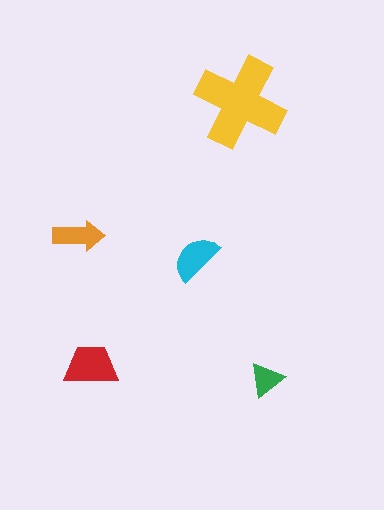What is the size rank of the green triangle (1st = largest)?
5th.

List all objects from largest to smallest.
The yellow cross, the red trapezoid, the cyan semicircle, the orange arrow, the green triangle.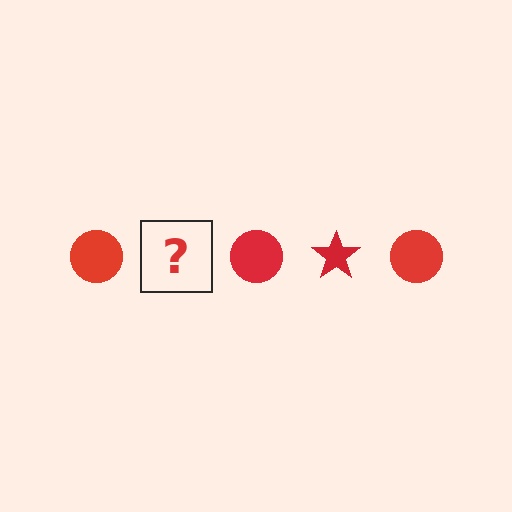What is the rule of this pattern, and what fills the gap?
The rule is that the pattern cycles through circle, star shapes in red. The gap should be filled with a red star.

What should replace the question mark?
The question mark should be replaced with a red star.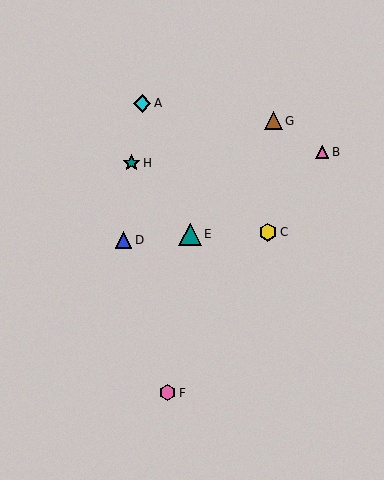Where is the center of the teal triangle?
The center of the teal triangle is at (190, 234).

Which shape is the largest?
The teal triangle (labeled E) is the largest.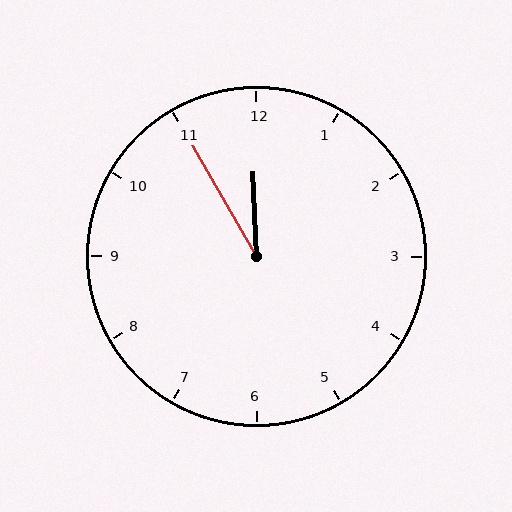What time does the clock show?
11:55.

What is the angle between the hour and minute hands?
Approximately 28 degrees.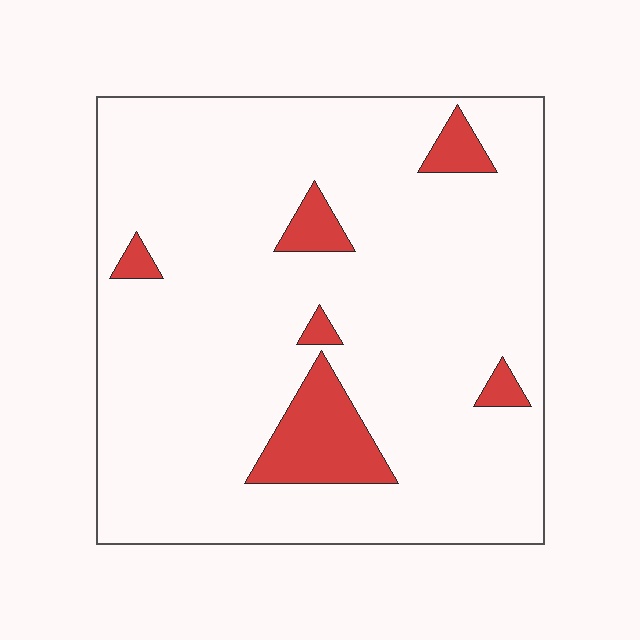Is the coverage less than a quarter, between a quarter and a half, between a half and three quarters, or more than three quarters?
Less than a quarter.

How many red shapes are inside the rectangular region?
6.